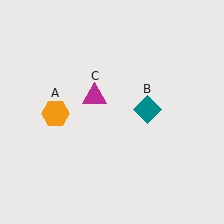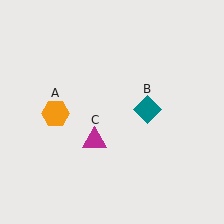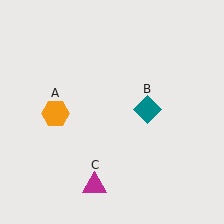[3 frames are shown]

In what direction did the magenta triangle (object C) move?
The magenta triangle (object C) moved down.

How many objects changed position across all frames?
1 object changed position: magenta triangle (object C).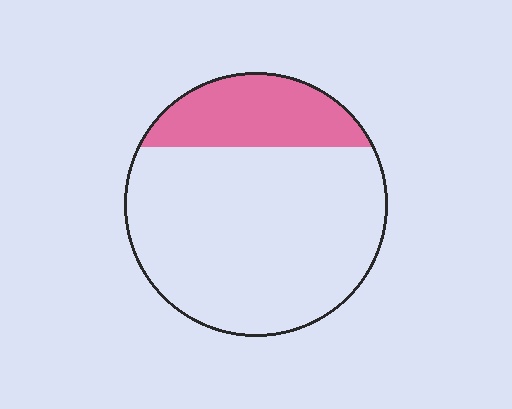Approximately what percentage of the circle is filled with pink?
Approximately 25%.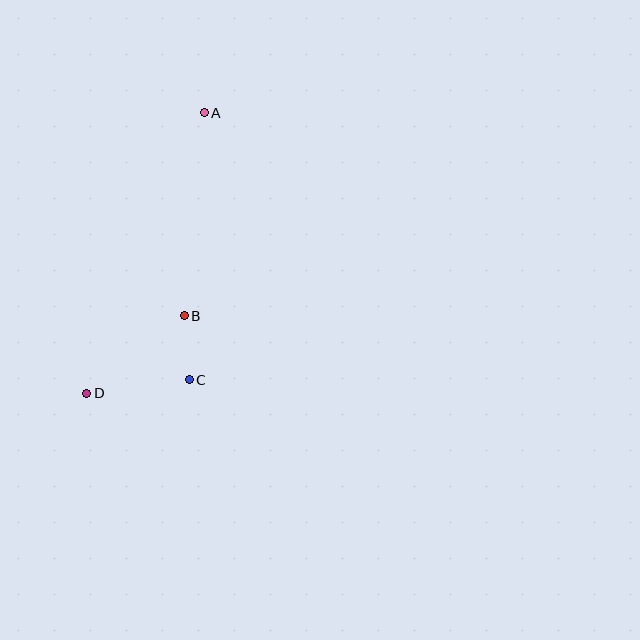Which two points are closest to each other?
Points B and C are closest to each other.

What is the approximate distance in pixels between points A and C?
The distance between A and C is approximately 267 pixels.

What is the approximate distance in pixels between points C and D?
The distance between C and D is approximately 103 pixels.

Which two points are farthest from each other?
Points A and D are farthest from each other.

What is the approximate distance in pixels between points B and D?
The distance between B and D is approximately 125 pixels.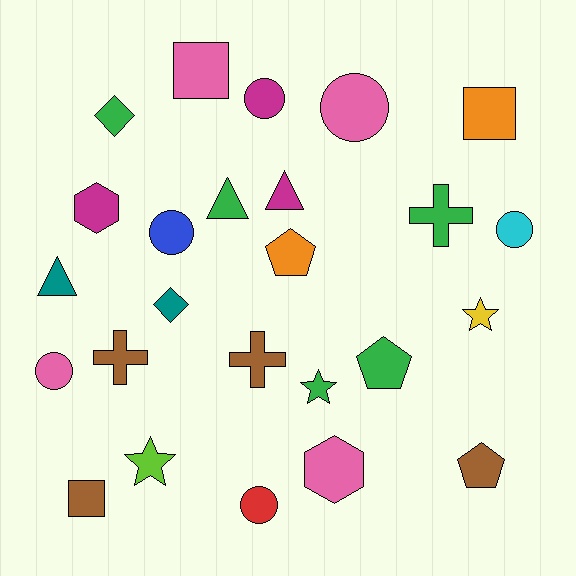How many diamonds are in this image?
There are 2 diamonds.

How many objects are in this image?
There are 25 objects.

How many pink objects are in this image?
There are 4 pink objects.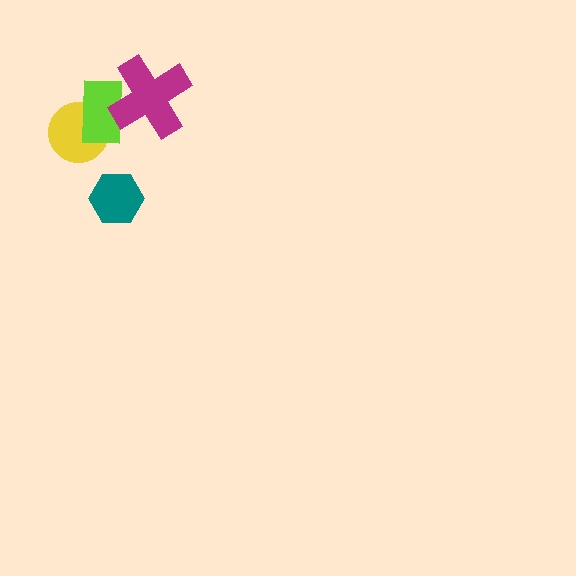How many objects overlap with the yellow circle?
1 object overlaps with the yellow circle.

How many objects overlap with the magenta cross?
1 object overlaps with the magenta cross.